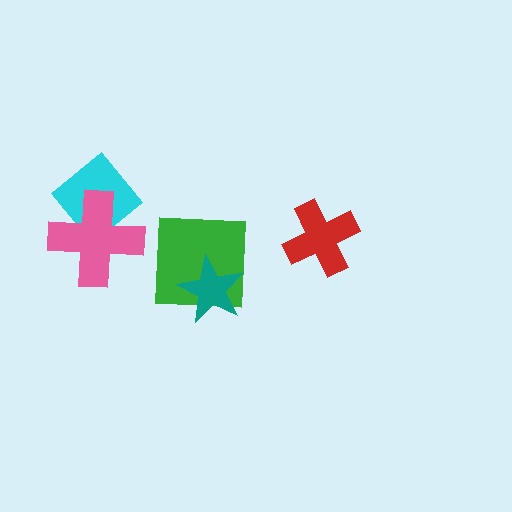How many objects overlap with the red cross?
0 objects overlap with the red cross.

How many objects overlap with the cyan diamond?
1 object overlaps with the cyan diamond.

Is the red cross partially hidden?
No, no other shape covers it.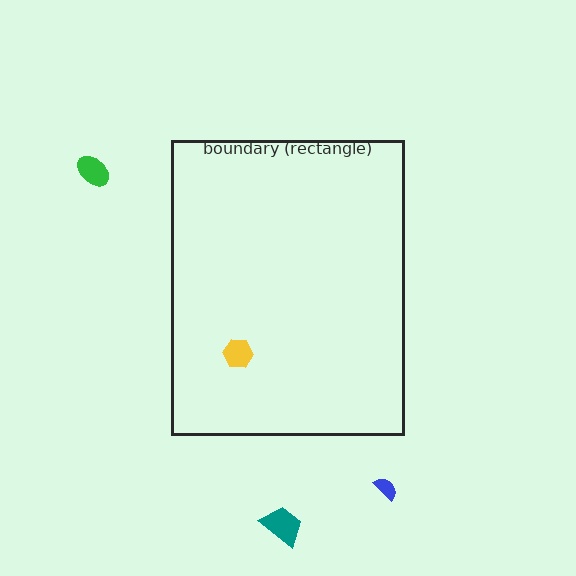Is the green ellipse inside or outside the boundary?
Outside.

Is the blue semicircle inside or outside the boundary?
Outside.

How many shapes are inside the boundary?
1 inside, 3 outside.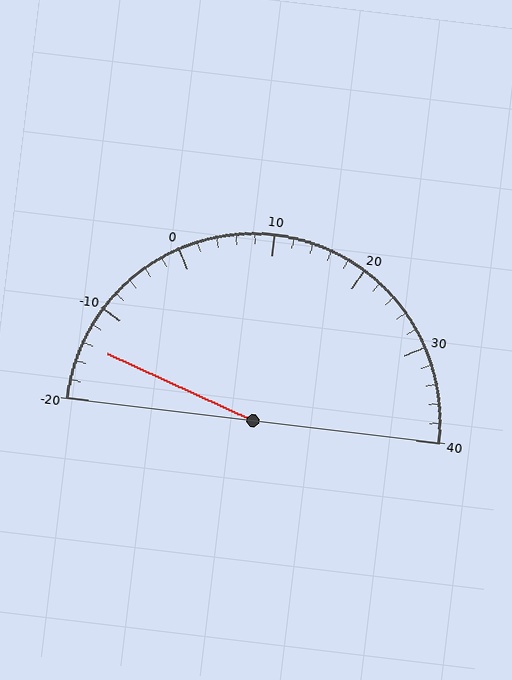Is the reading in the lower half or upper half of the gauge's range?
The reading is in the lower half of the range (-20 to 40).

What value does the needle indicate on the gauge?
The needle indicates approximately -14.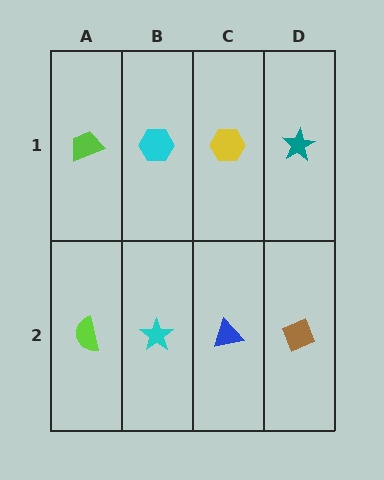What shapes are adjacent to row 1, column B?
A cyan star (row 2, column B), a lime trapezoid (row 1, column A), a yellow hexagon (row 1, column C).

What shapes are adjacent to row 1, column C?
A blue triangle (row 2, column C), a cyan hexagon (row 1, column B), a teal star (row 1, column D).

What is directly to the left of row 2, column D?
A blue triangle.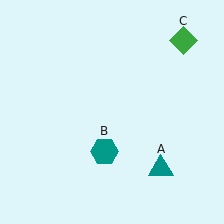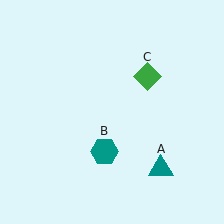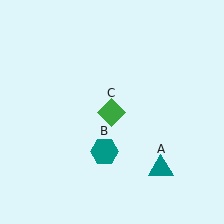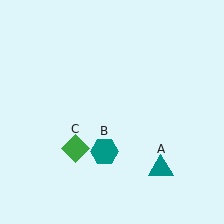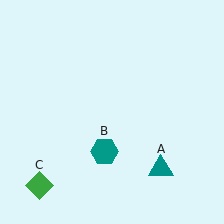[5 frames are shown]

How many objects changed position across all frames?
1 object changed position: green diamond (object C).